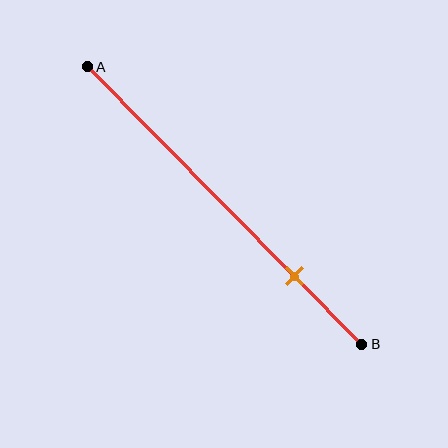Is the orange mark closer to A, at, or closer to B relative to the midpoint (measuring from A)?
The orange mark is closer to point B than the midpoint of segment AB.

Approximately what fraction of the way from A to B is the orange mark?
The orange mark is approximately 75% of the way from A to B.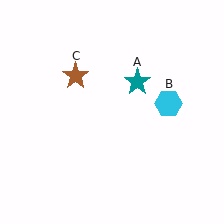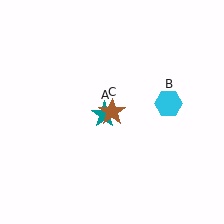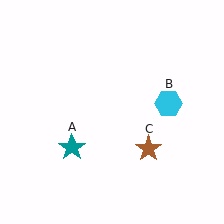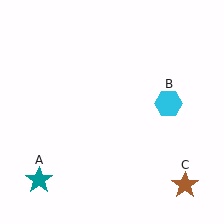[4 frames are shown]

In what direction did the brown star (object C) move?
The brown star (object C) moved down and to the right.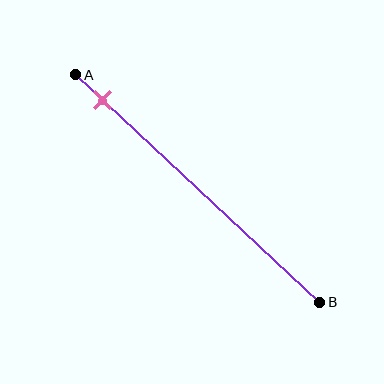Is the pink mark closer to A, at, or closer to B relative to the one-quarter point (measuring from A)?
The pink mark is closer to point A than the one-quarter point of segment AB.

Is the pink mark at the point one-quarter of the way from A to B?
No, the mark is at about 10% from A, not at the 25% one-quarter point.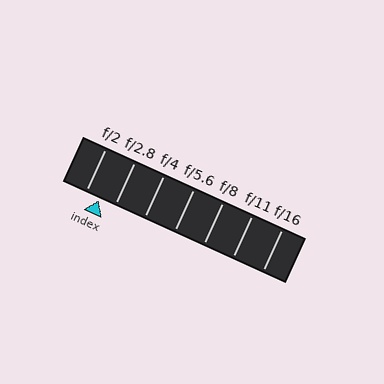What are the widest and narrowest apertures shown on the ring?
The widest aperture shown is f/2 and the narrowest is f/16.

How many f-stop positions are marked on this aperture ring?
There are 7 f-stop positions marked.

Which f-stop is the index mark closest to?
The index mark is closest to f/2.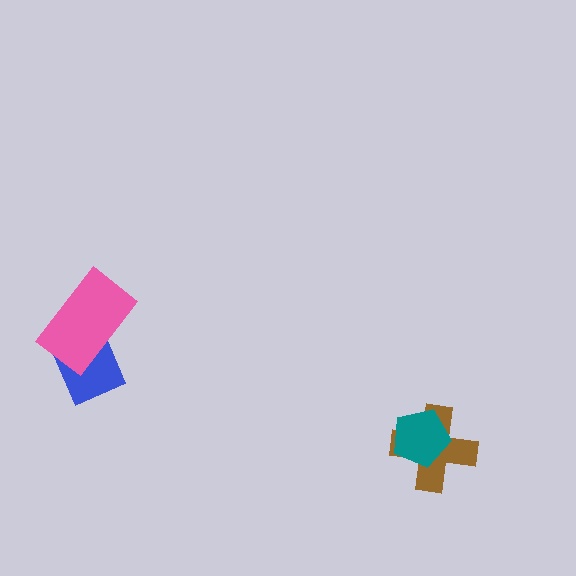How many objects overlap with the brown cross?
1 object overlaps with the brown cross.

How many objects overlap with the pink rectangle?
1 object overlaps with the pink rectangle.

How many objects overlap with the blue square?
1 object overlaps with the blue square.